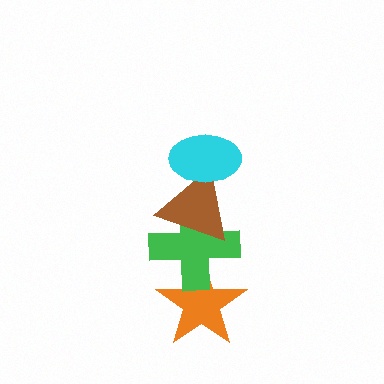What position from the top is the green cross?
The green cross is 3rd from the top.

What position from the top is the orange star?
The orange star is 4th from the top.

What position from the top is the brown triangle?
The brown triangle is 2nd from the top.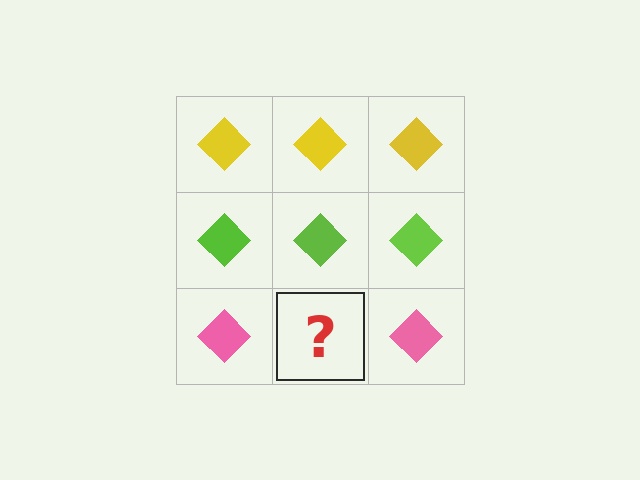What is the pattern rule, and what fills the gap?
The rule is that each row has a consistent color. The gap should be filled with a pink diamond.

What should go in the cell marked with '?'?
The missing cell should contain a pink diamond.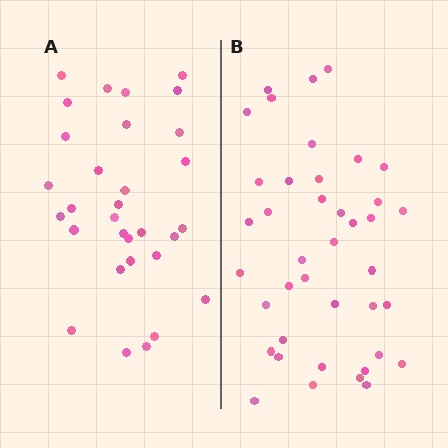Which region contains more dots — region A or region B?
Region B (the right region) has more dots.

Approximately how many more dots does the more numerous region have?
Region B has roughly 8 or so more dots than region A.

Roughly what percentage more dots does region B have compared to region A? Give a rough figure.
About 30% more.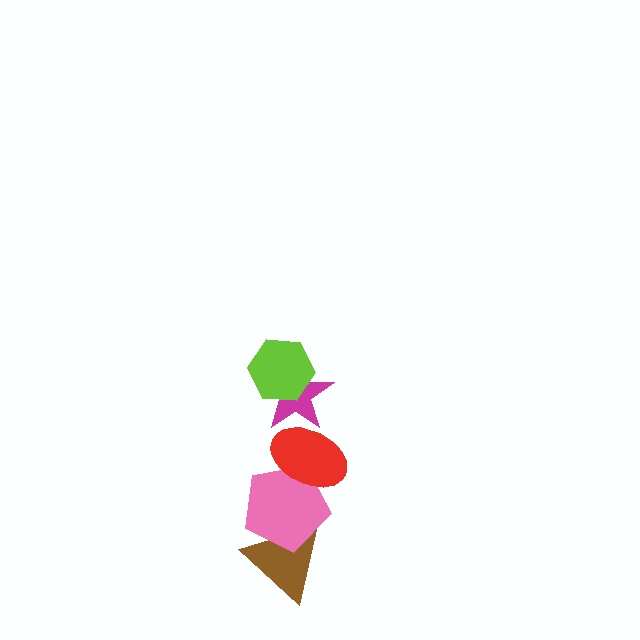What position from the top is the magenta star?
The magenta star is 2nd from the top.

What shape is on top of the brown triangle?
The pink pentagon is on top of the brown triangle.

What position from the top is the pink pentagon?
The pink pentagon is 4th from the top.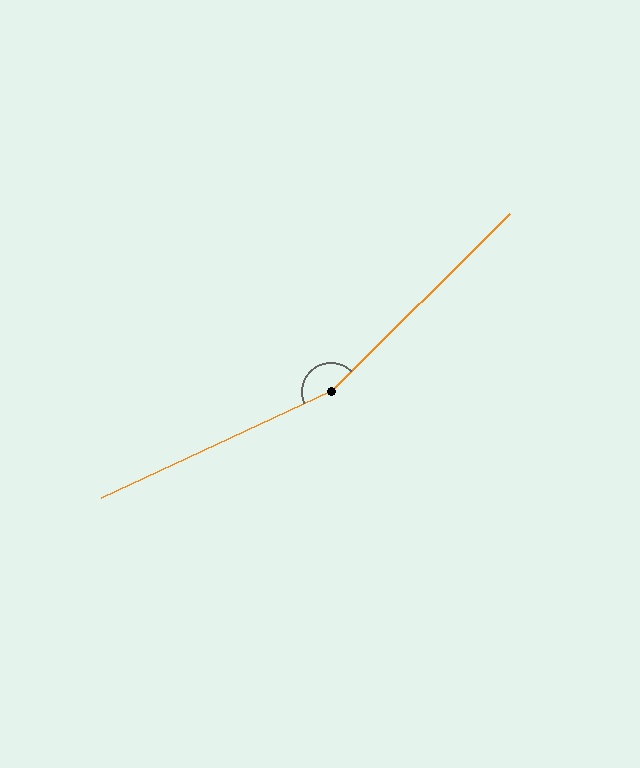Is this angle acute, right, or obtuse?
It is obtuse.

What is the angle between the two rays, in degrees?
Approximately 160 degrees.